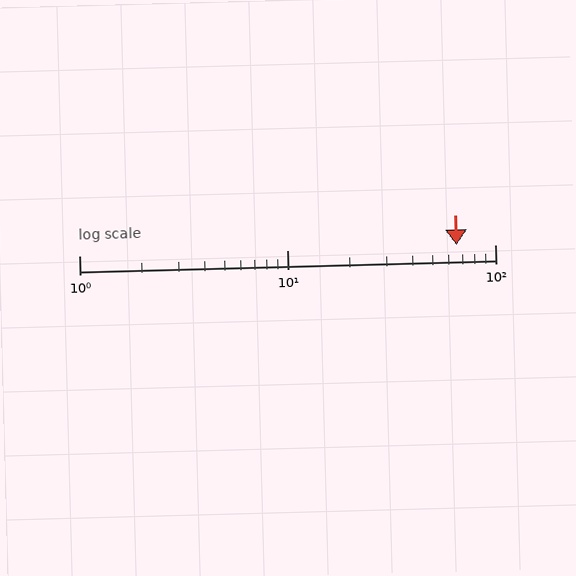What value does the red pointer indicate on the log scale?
The pointer indicates approximately 65.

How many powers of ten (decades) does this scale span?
The scale spans 2 decades, from 1 to 100.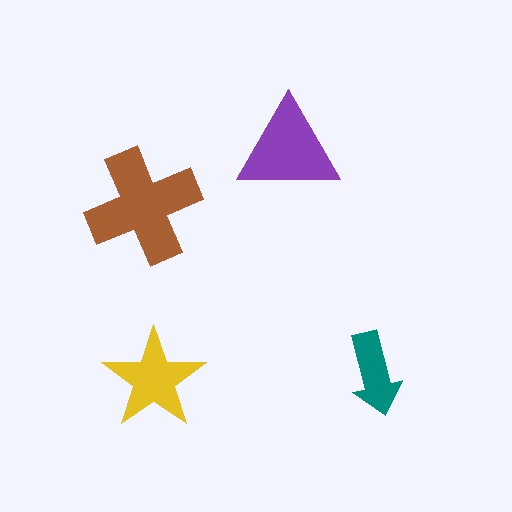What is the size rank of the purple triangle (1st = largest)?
2nd.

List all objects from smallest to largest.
The teal arrow, the yellow star, the purple triangle, the brown cross.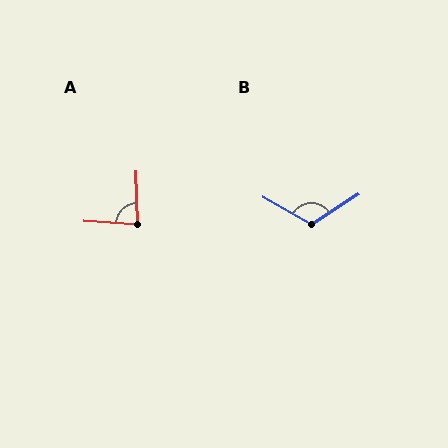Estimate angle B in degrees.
Approximately 117 degrees.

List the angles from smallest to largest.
A (85°), B (117°).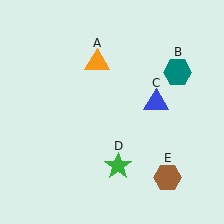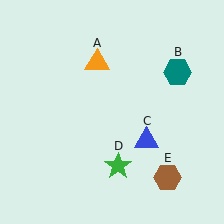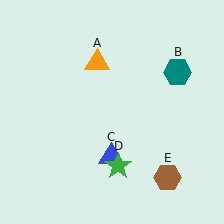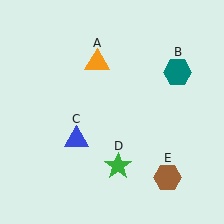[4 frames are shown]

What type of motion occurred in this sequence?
The blue triangle (object C) rotated clockwise around the center of the scene.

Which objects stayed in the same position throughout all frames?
Orange triangle (object A) and teal hexagon (object B) and green star (object D) and brown hexagon (object E) remained stationary.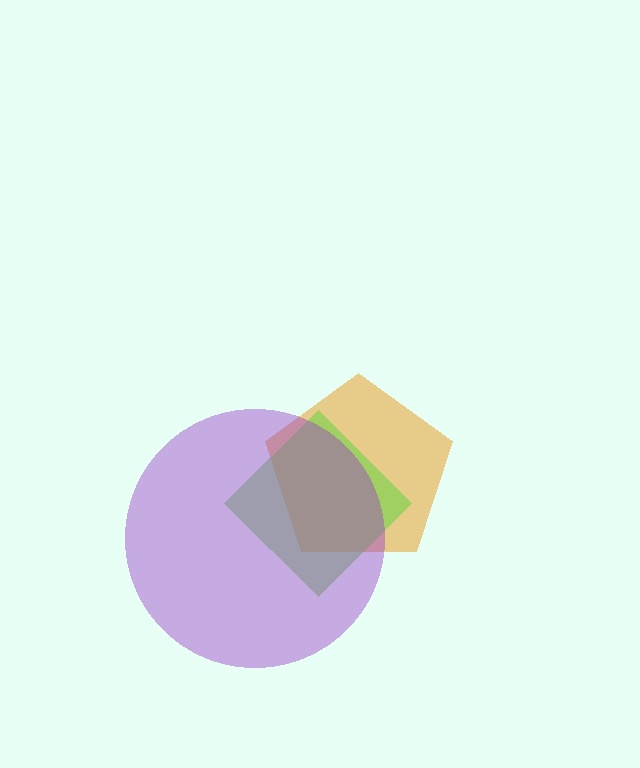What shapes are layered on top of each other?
The layered shapes are: an orange pentagon, a lime diamond, a purple circle.